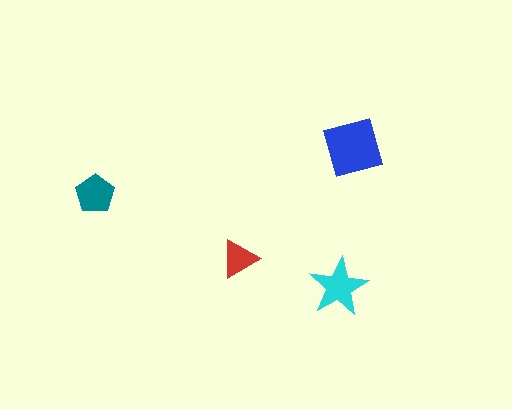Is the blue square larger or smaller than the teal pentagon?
Larger.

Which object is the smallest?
The red triangle.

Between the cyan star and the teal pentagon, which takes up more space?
The cyan star.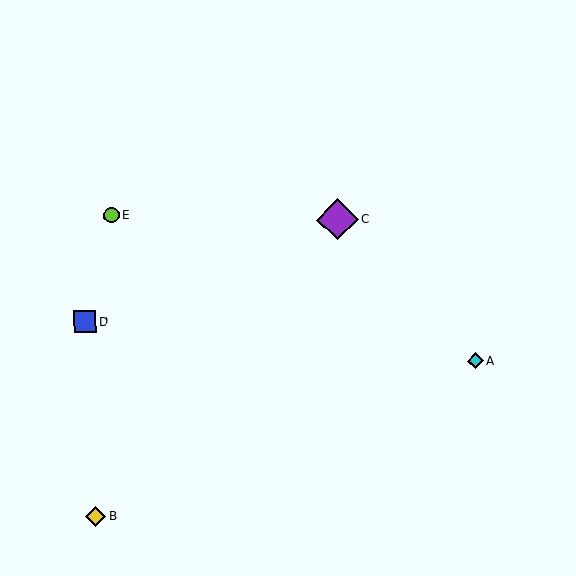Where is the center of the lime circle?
The center of the lime circle is at (112, 215).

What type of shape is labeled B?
Shape B is a yellow diamond.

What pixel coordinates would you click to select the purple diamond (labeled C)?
Click at (338, 220) to select the purple diamond C.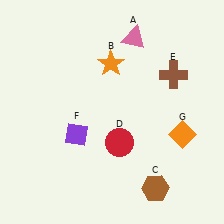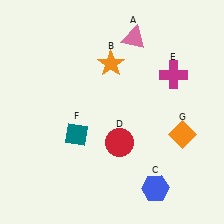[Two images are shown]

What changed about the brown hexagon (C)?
In Image 1, C is brown. In Image 2, it changed to blue.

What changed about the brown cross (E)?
In Image 1, E is brown. In Image 2, it changed to magenta.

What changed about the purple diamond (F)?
In Image 1, F is purple. In Image 2, it changed to teal.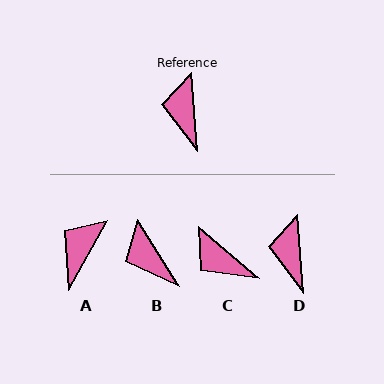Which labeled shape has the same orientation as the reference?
D.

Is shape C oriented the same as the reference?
No, it is off by about 45 degrees.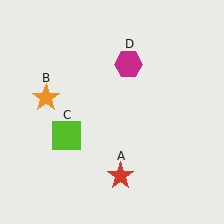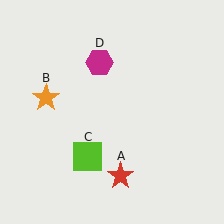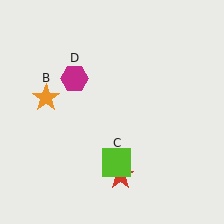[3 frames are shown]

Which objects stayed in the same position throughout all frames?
Red star (object A) and orange star (object B) remained stationary.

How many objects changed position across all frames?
2 objects changed position: lime square (object C), magenta hexagon (object D).